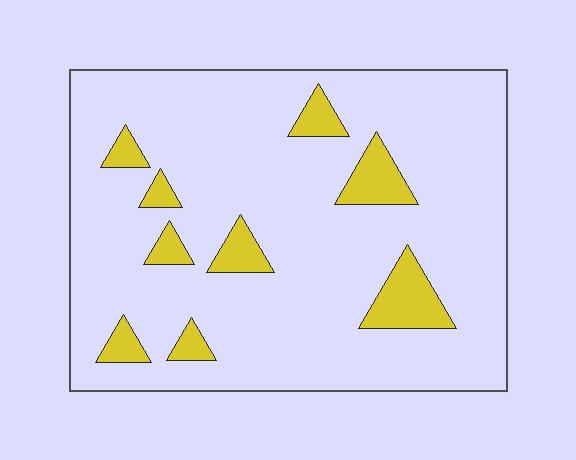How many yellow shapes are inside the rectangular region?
9.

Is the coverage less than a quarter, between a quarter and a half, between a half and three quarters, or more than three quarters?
Less than a quarter.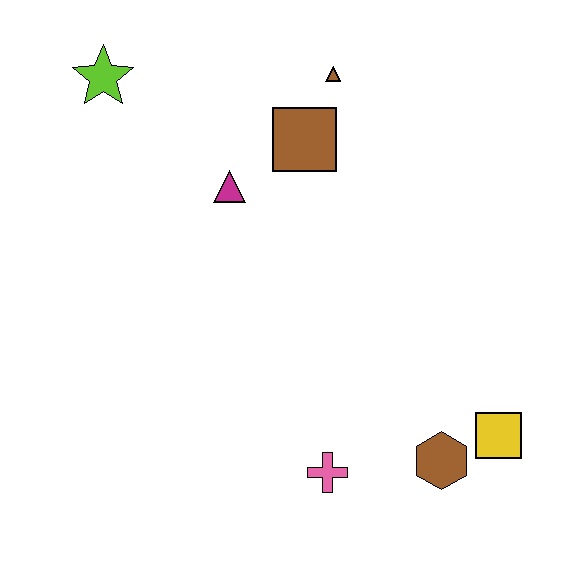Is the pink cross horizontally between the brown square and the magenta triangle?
No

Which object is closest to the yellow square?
The brown hexagon is closest to the yellow square.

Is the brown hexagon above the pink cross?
Yes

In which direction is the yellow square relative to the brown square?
The yellow square is below the brown square.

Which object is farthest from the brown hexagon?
The lime star is farthest from the brown hexagon.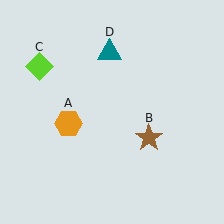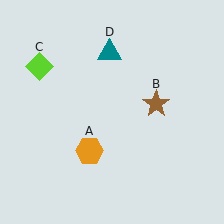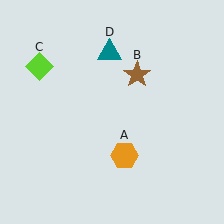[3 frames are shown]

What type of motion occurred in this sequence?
The orange hexagon (object A), brown star (object B) rotated counterclockwise around the center of the scene.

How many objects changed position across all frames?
2 objects changed position: orange hexagon (object A), brown star (object B).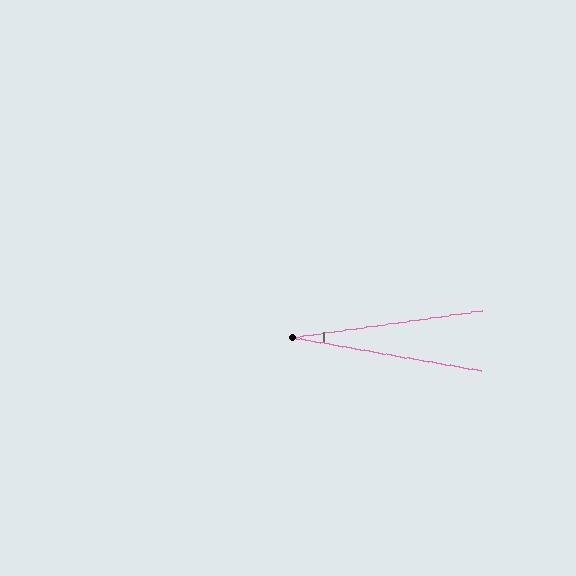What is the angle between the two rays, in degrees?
Approximately 18 degrees.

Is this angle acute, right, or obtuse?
It is acute.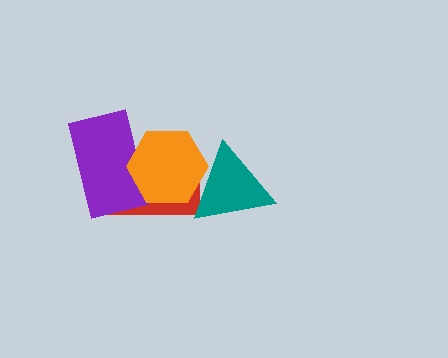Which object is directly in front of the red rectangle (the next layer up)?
The purple rectangle is directly in front of the red rectangle.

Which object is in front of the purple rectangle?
The orange hexagon is in front of the purple rectangle.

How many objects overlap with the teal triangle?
2 objects overlap with the teal triangle.